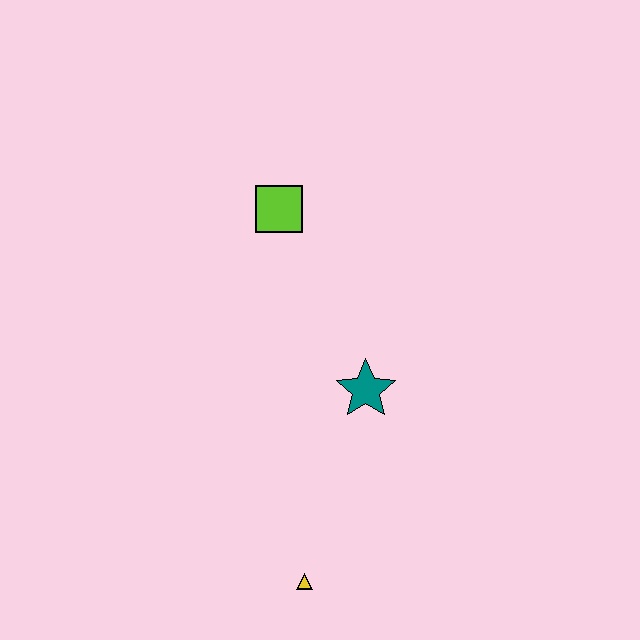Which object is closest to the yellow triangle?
The teal star is closest to the yellow triangle.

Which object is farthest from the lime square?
The yellow triangle is farthest from the lime square.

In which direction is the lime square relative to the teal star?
The lime square is above the teal star.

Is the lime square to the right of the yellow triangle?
No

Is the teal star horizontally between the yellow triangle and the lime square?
No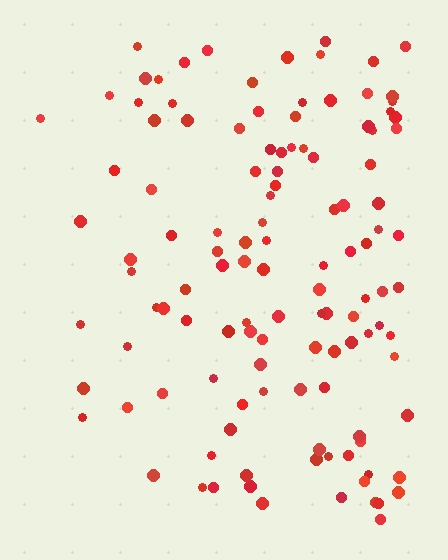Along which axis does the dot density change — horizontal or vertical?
Horizontal.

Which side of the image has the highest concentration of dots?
The right.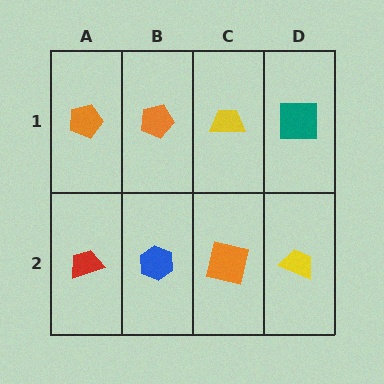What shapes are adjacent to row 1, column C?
An orange square (row 2, column C), an orange pentagon (row 1, column B), a teal square (row 1, column D).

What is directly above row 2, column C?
A yellow trapezoid.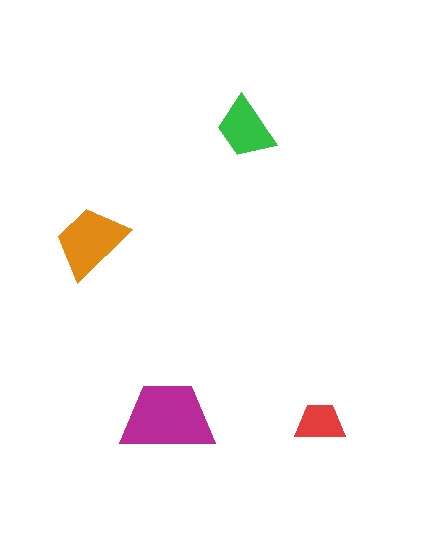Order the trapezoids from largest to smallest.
the magenta one, the orange one, the green one, the red one.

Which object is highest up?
The green trapezoid is topmost.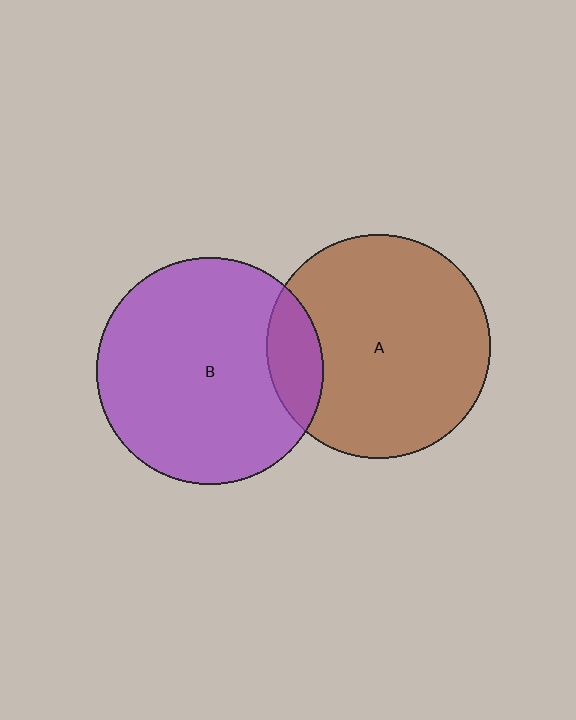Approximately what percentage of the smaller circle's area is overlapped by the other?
Approximately 15%.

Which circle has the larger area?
Circle B (purple).